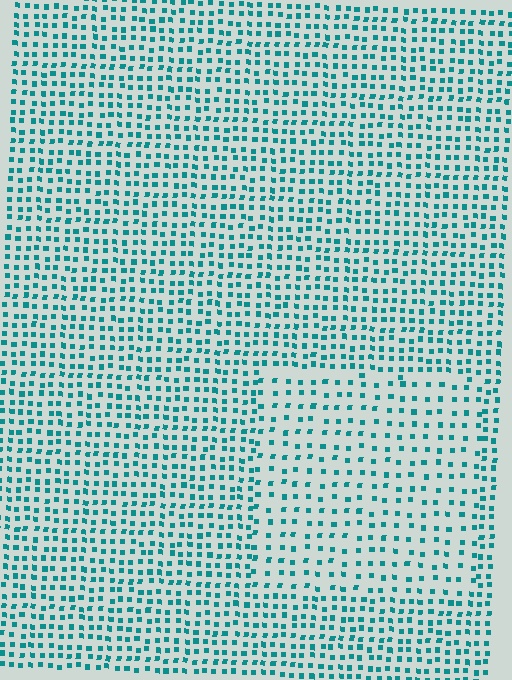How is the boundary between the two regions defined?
The boundary is defined by a change in element density (approximately 1.8x ratio). All elements are the same color, size, and shape.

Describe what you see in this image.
The image contains small teal elements arranged at two different densities. A rectangle-shaped region is visible where the elements are less densely packed than the surrounding area.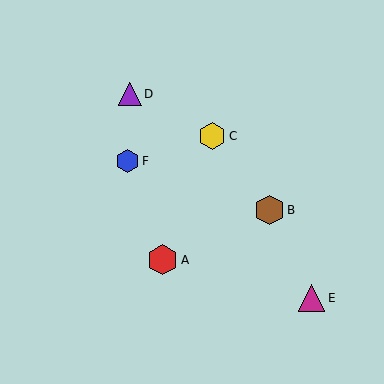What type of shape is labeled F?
Shape F is a blue hexagon.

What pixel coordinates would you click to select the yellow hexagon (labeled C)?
Click at (212, 136) to select the yellow hexagon C.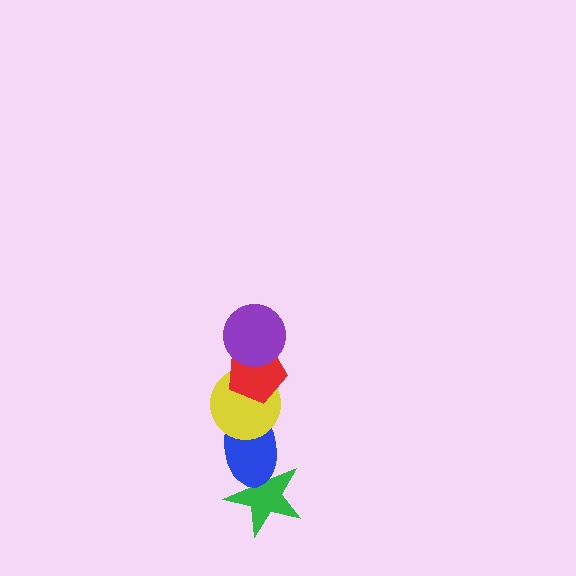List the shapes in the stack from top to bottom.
From top to bottom: the purple circle, the red pentagon, the yellow circle, the blue ellipse, the green star.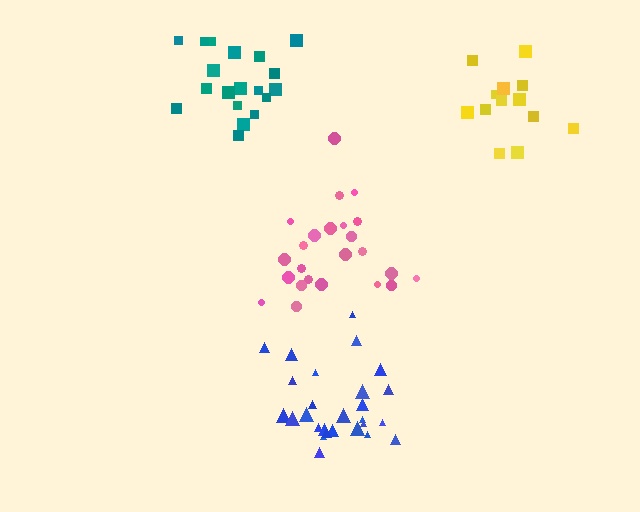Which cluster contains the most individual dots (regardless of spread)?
Blue (27).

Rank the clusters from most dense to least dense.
blue, teal, yellow, pink.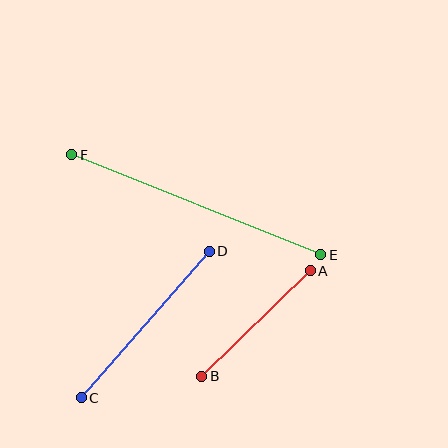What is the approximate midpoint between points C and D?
The midpoint is at approximately (145, 324) pixels.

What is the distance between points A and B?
The distance is approximately 151 pixels.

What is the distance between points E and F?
The distance is approximately 268 pixels.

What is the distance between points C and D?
The distance is approximately 195 pixels.